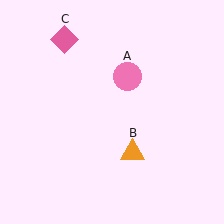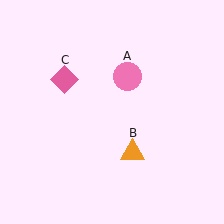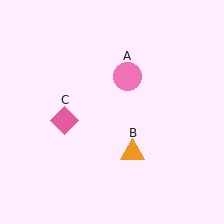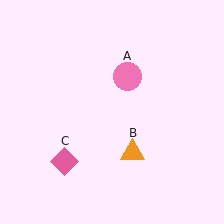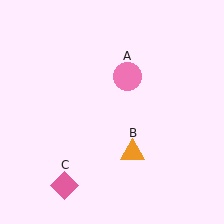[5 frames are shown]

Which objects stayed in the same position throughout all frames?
Pink circle (object A) and orange triangle (object B) remained stationary.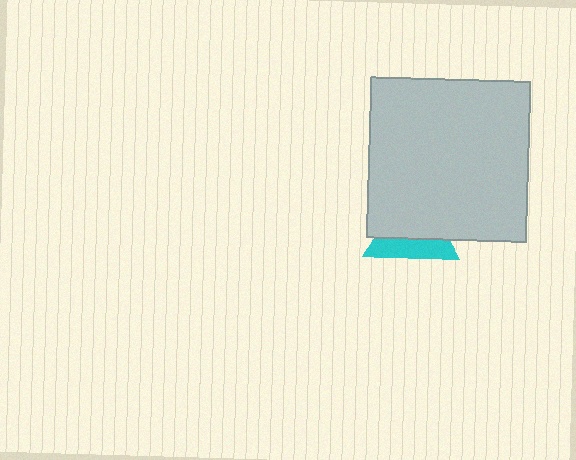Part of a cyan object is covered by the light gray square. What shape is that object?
It is a triangle.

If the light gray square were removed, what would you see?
You would see the complete cyan triangle.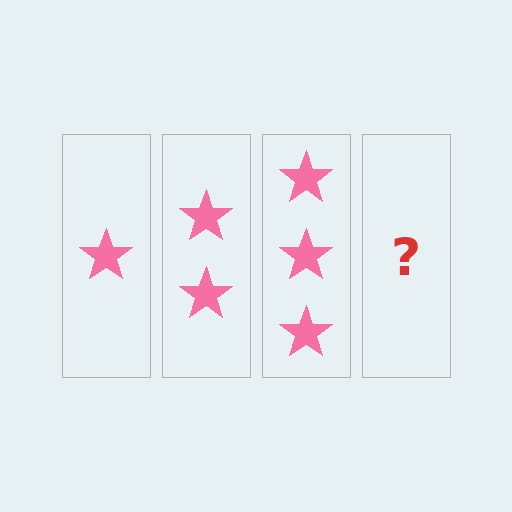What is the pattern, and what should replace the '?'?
The pattern is that each step adds one more star. The '?' should be 4 stars.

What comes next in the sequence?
The next element should be 4 stars.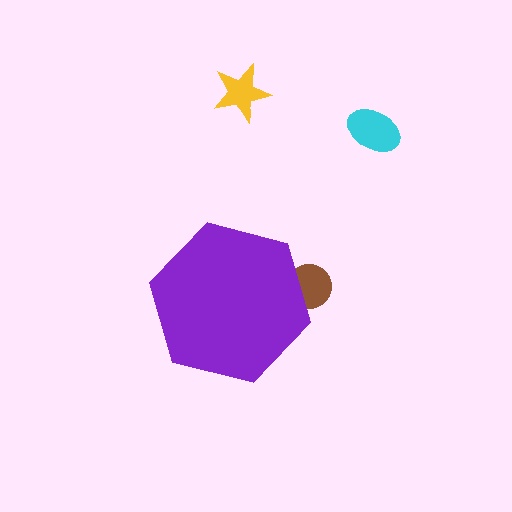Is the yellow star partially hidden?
No, the yellow star is fully visible.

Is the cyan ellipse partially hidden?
No, the cyan ellipse is fully visible.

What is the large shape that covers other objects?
A purple hexagon.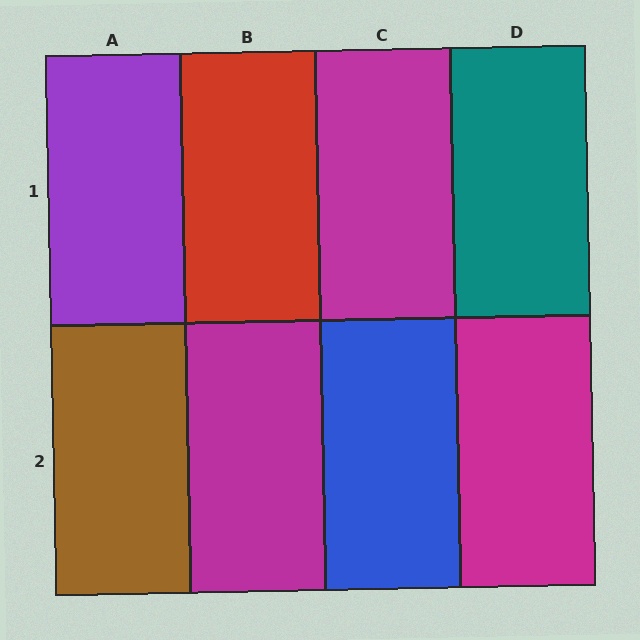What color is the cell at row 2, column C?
Blue.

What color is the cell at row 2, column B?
Magenta.